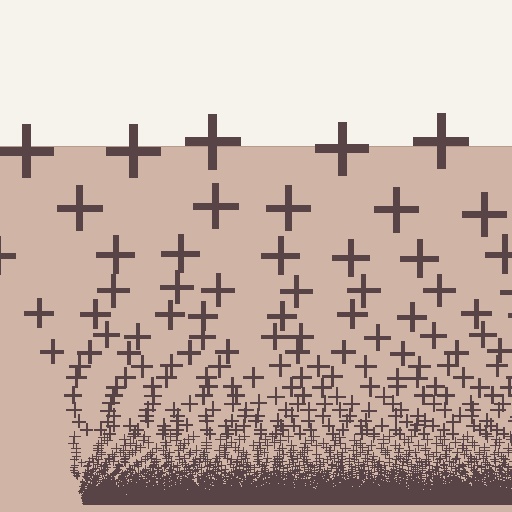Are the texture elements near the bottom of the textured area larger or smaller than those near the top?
Smaller. The gradient is inverted — elements near the bottom are smaller and denser.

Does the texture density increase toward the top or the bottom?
Density increases toward the bottom.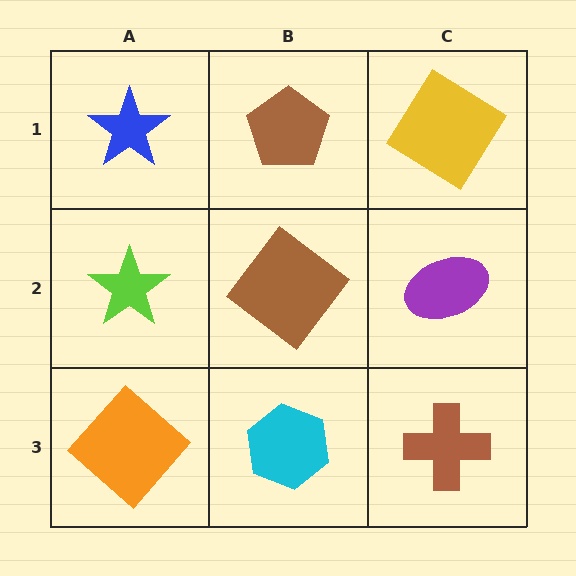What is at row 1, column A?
A blue star.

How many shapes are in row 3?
3 shapes.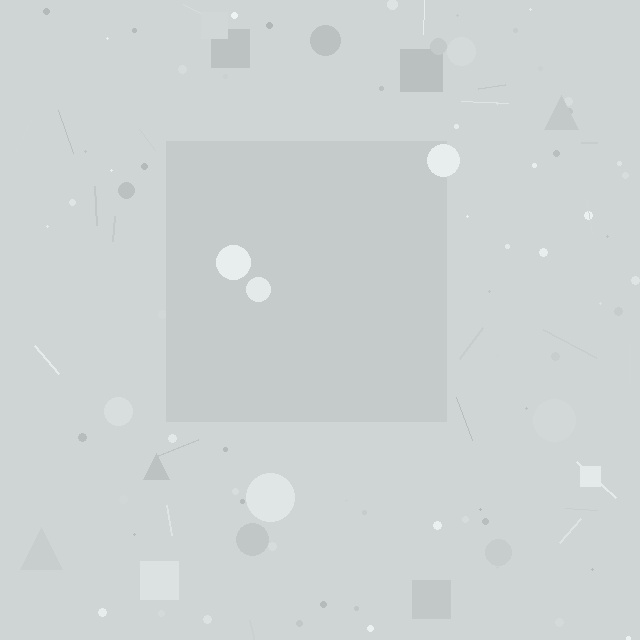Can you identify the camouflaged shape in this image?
The camouflaged shape is a square.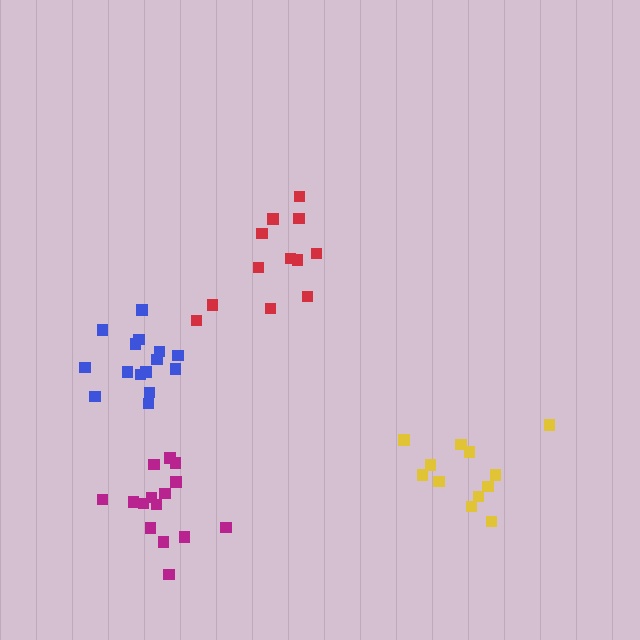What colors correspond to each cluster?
The clusters are colored: magenta, red, blue, yellow.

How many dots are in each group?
Group 1: 15 dots, Group 2: 12 dots, Group 3: 15 dots, Group 4: 12 dots (54 total).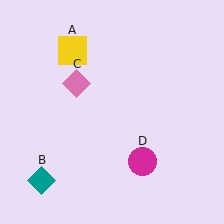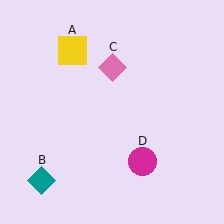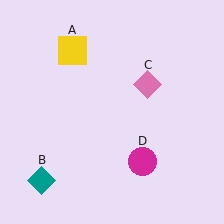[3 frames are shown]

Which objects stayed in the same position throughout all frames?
Yellow square (object A) and teal diamond (object B) and magenta circle (object D) remained stationary.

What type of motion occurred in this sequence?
The pink diamond (object C) rotated clockwise around the center of the scene.